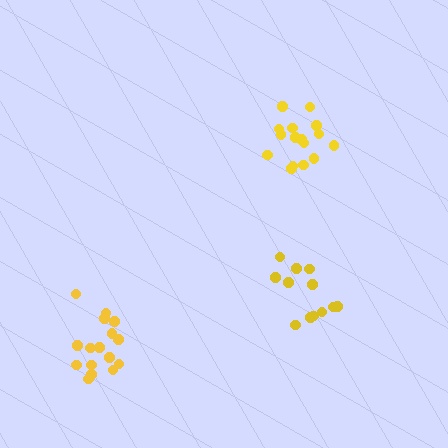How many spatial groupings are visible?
There are 3 spatial groupings.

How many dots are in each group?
Group 1: 16 dots, Group 2: 12 dots, Group 3: 16 dots (44 total).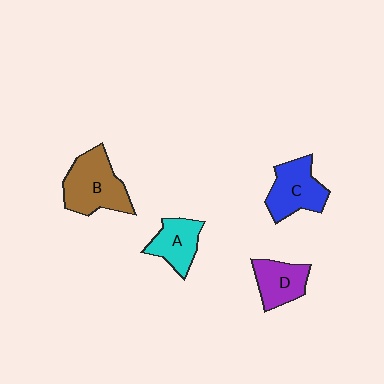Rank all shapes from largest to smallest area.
From largest to smallest: B (brown), C (blue), A (cyan), D (purple).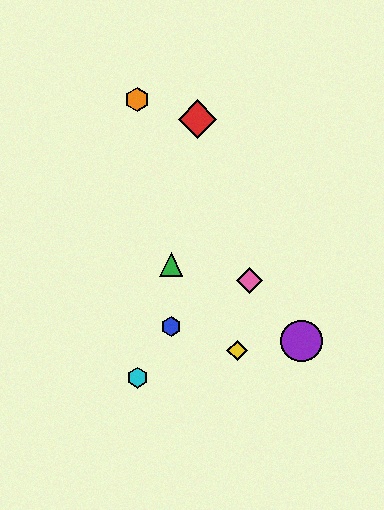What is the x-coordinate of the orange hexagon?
The orange hexagon is at x≈137.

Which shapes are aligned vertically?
The orange hexagon, the cyan hexagon are aligned vertically.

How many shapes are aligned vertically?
2 shapes (the orange hexagon, the cyan hexagon) are aligned vertically.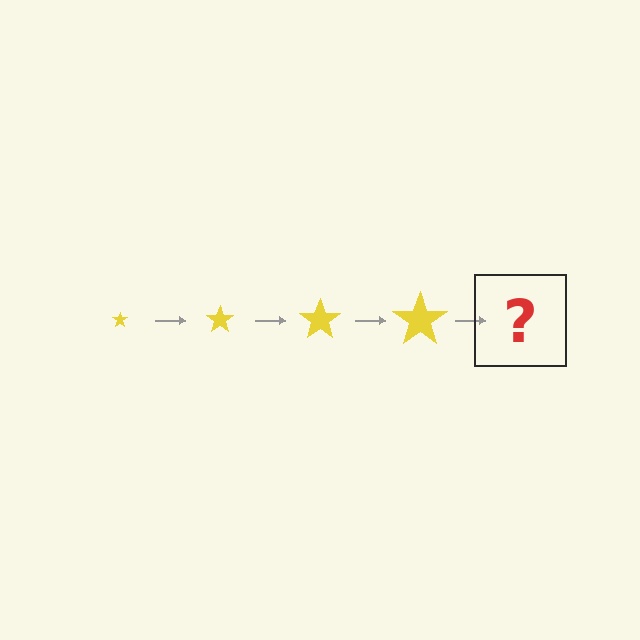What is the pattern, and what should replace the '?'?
The pattern is that the star gets progressively larger each step. The '?' should be a yellow star, larger than the previous one.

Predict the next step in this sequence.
The next step is a yellow star, larger than the previous one.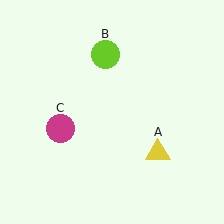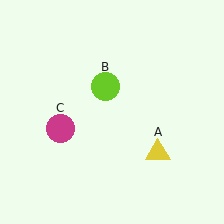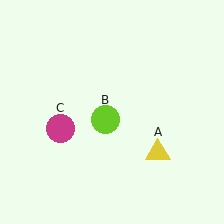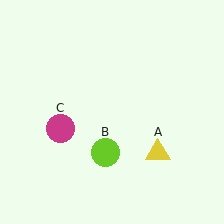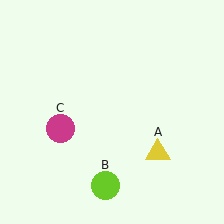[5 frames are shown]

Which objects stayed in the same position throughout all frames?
Yellow triangle (object A) and magenta circle (object C) remained stationary.